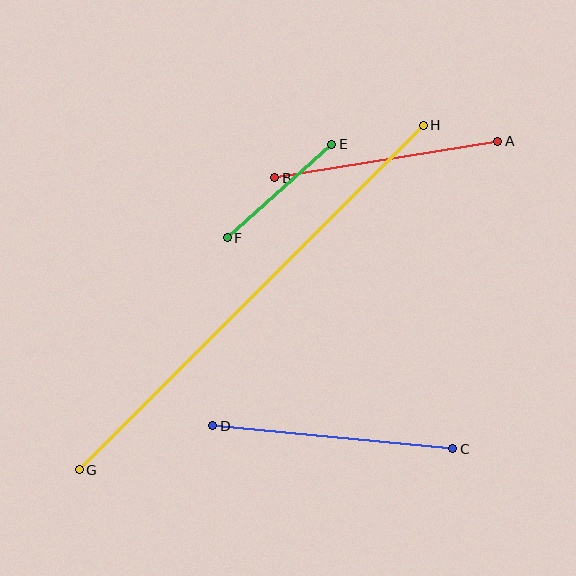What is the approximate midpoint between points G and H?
The midpoint is at approximately (251, 297) pixels.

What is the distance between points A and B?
The distance is approximately 226 pixels.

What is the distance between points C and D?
The distance is approximately 241 pixels.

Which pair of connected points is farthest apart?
Points G and H are farthest apart.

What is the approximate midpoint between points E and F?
The midpoint is at approximately (279, 191) pixels.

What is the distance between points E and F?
The distance is approximately 140 pixels.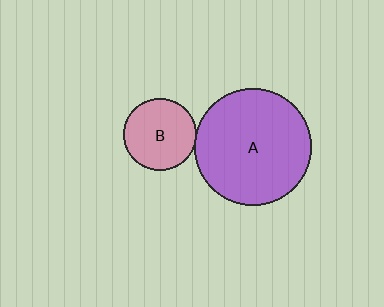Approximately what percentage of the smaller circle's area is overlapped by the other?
Approximately 5%.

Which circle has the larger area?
Circle A (purple).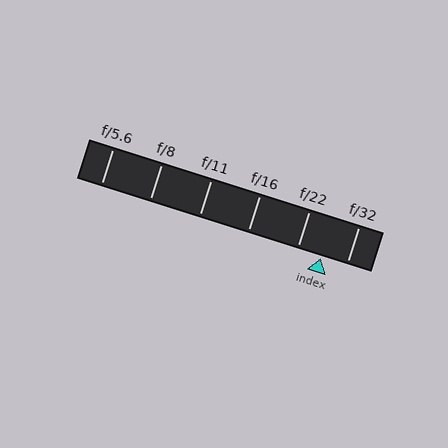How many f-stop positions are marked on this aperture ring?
There are 6 f-stop positions marked.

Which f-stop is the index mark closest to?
The index mark is closest to f/22.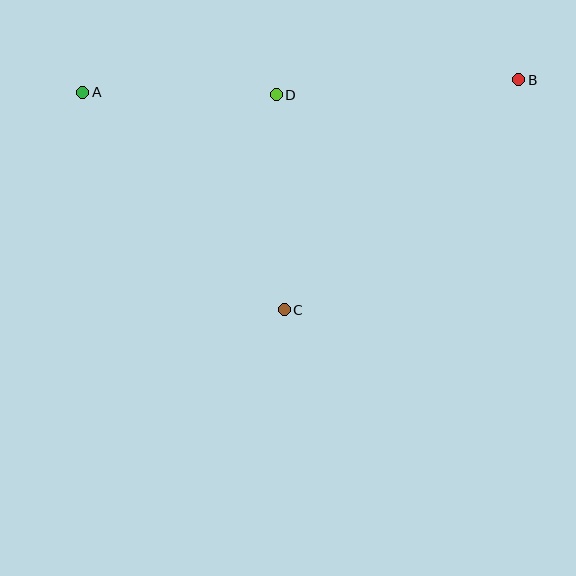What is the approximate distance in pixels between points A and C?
The distance between A and C is approximately 297 pixels.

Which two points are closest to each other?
Points A and D are closest to each other.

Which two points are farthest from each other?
Points A and B are farthest from each other.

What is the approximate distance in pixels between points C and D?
The distance between C and D is approximately 215 pixels.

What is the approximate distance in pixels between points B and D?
The distance between B and D is approximately 243 pixels.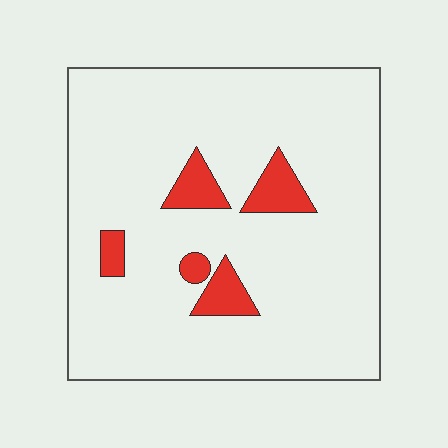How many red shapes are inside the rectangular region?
5.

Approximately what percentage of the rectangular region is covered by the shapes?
Approximately 10%.